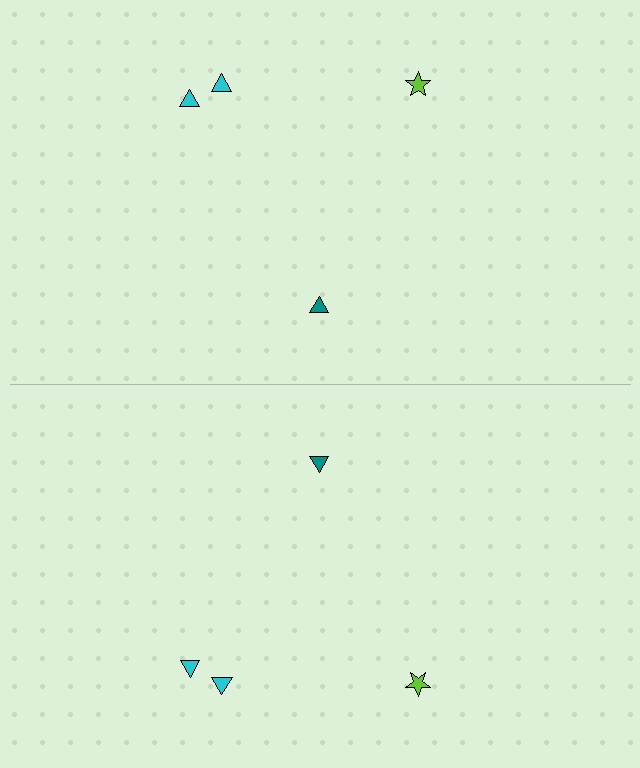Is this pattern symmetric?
Yes, this pattern has bilateral (reflection) symmetry.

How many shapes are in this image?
There are 8 shapes in this image.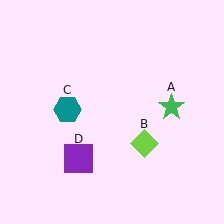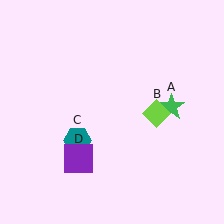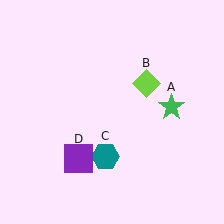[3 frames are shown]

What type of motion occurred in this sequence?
The lime diamond (object B), teal hexagon (object C) rotated counterclockwise around the center of the scene.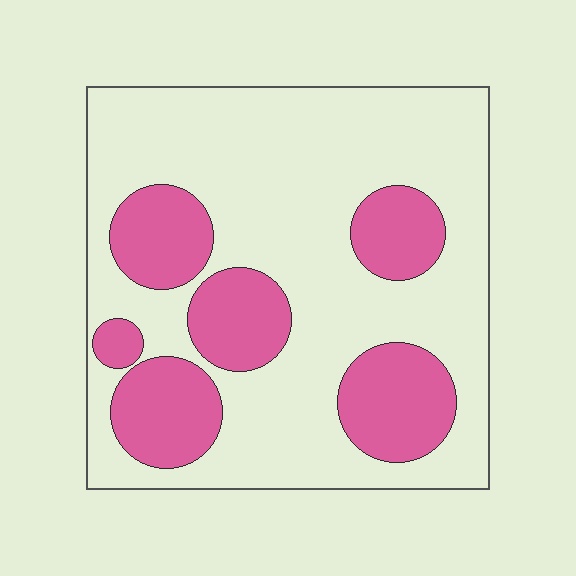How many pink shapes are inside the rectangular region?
6.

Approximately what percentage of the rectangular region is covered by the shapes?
Approximately 30%.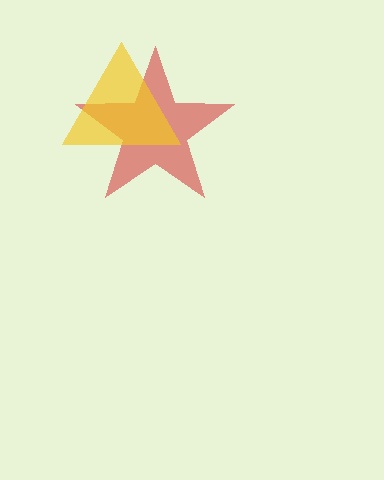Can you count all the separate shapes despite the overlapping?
Yes, there are 2 separate shapes.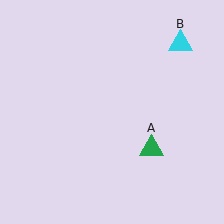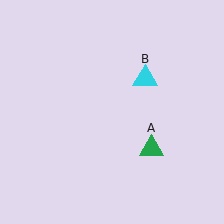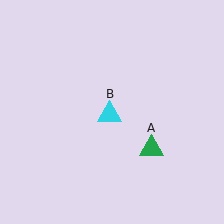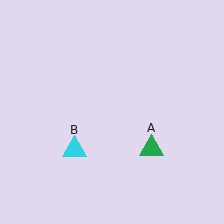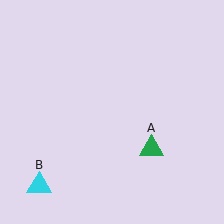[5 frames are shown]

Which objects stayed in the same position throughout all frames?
Green triangle (object A) remained stationary.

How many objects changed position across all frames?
1 object changed position: cyan triangle (object B).